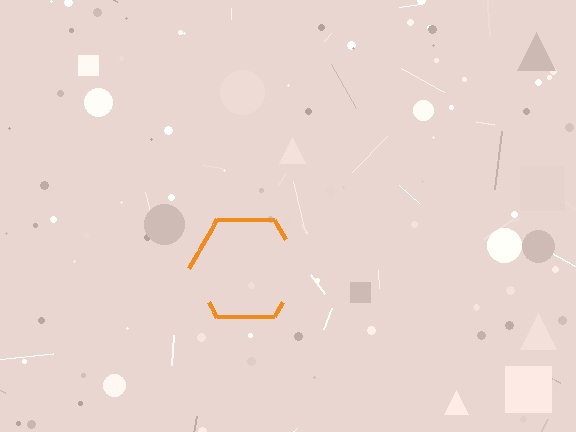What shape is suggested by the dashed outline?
The dashed outline suggests a hexagon.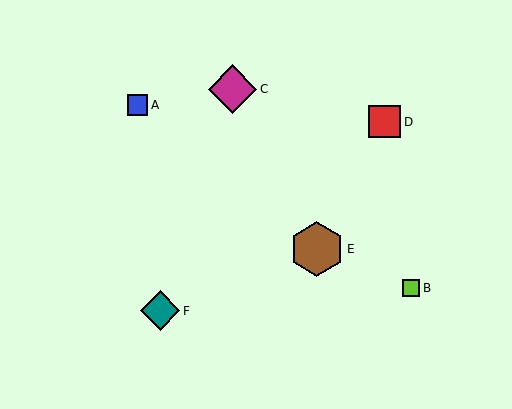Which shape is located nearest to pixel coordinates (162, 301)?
The teal diamond (labeled F) at (160, 311) is nearest to that location.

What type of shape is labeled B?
Shape B is a lime square.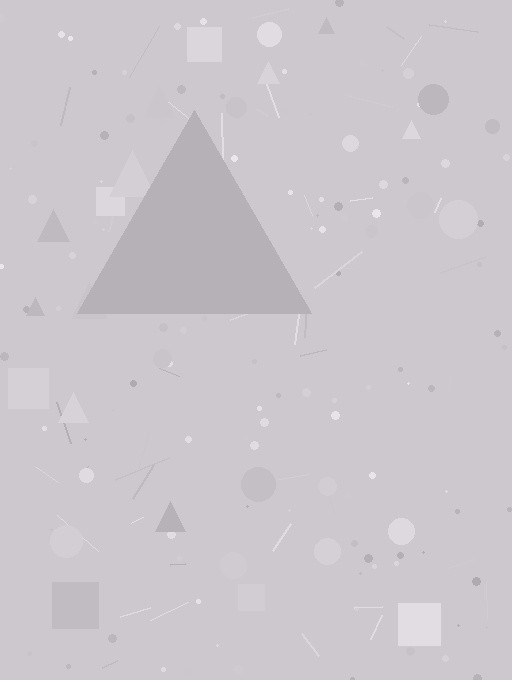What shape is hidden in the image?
A triangle is hidden in the image.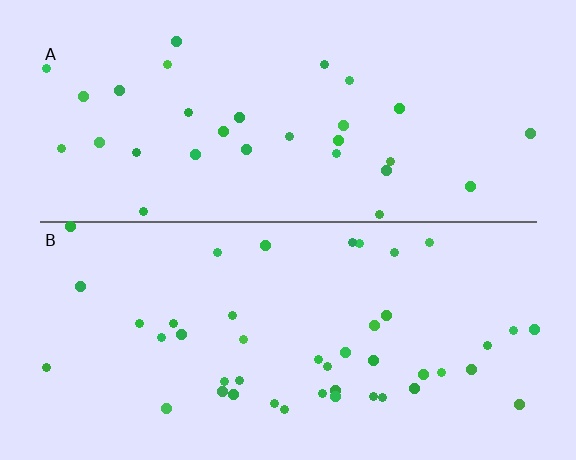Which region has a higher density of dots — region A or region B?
B (the bottom).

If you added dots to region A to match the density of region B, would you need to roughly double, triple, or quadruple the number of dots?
Approximately double.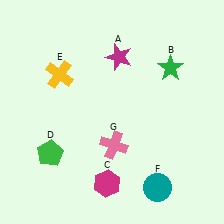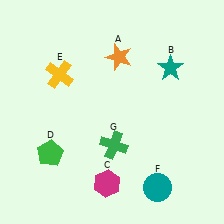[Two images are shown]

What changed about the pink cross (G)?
In Image 1, G is pink. In Image 2, it changed to green.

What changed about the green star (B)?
In Image 1, B is green. In Image 2, it changed to teal.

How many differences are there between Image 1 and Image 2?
There are 3 differences between the two images.